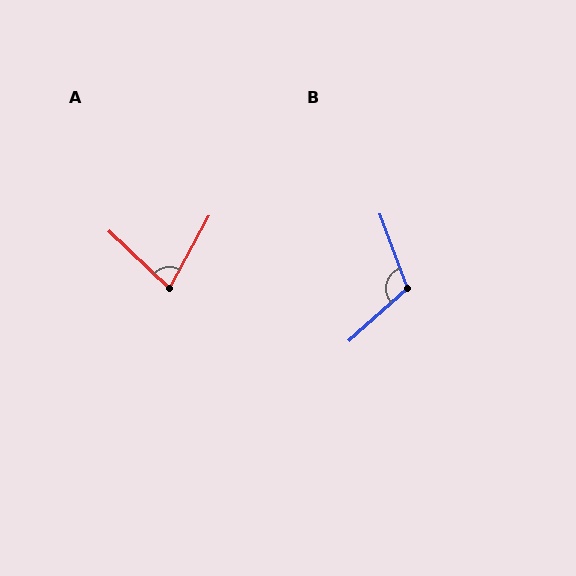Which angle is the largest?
B, at approximately 112 degrees.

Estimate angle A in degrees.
Approximately 75 degrees.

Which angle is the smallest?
A, at approximately 75 degrees.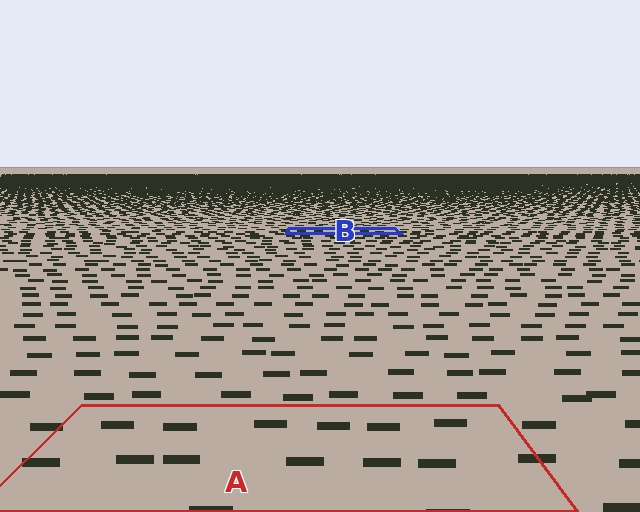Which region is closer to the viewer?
Region A is closer. The texture elements there are larger and more spread out.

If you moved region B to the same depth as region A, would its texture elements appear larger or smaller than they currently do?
They would appear larger. At a closer depth, the same texture elements are projected at a bigger on-screen size.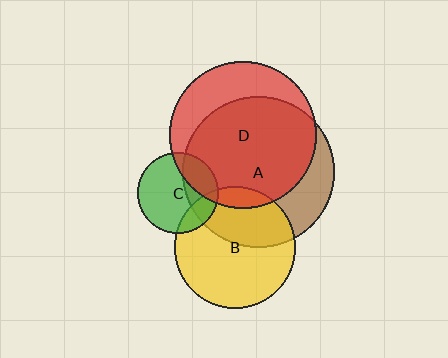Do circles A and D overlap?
Yes.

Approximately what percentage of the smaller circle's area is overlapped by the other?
Approximately 70%.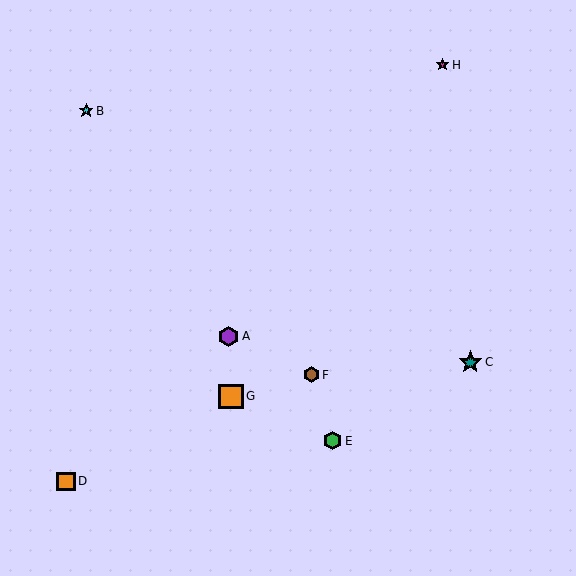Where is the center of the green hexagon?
The center of the green hexagon is at (332, 441).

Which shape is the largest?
The orange square (labeled G) is the largest.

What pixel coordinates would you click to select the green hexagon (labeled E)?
Click at (332, 441) to select the green hexagon E.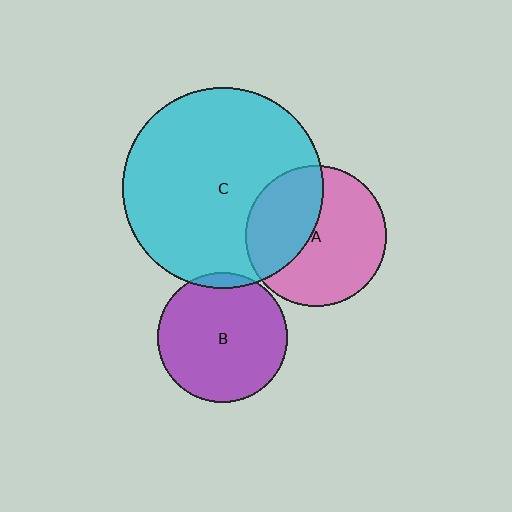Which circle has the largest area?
Circle C (cyan).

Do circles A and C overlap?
Yes.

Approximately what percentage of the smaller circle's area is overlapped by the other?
Approximately 40%.